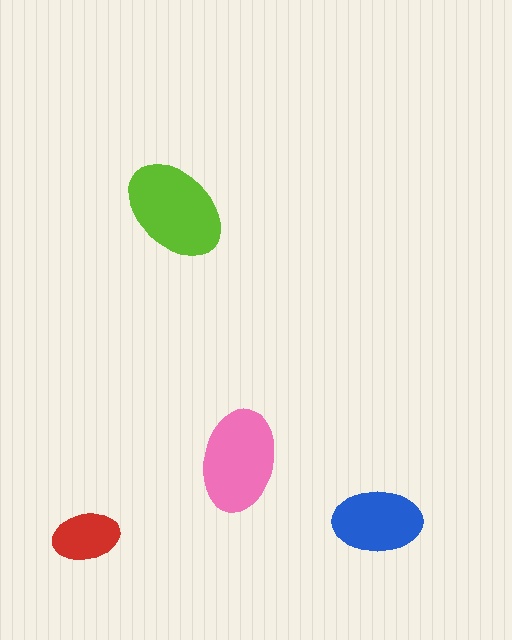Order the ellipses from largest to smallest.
the lime one, the pink one, the blue one, the red one.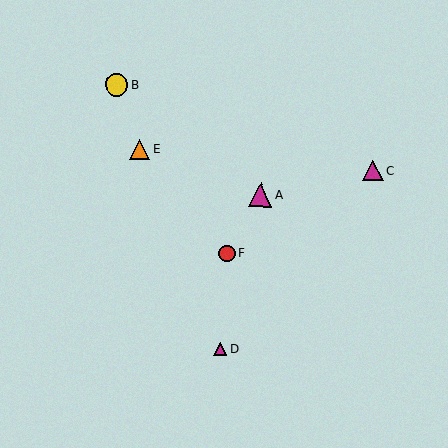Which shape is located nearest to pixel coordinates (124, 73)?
The yellow circle (labeled B) at (116, 84) is nearest to that location.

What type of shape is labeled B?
Shape B is a yellow circle.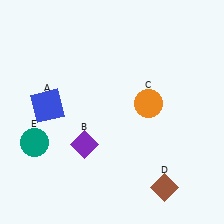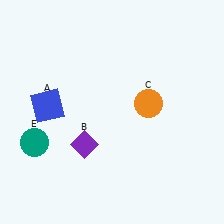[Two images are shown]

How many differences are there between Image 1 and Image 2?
There is 1 difference between the two images.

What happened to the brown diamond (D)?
The brown diamond (D) was removed in Image 2. It was in the bottom-right area of Image 1.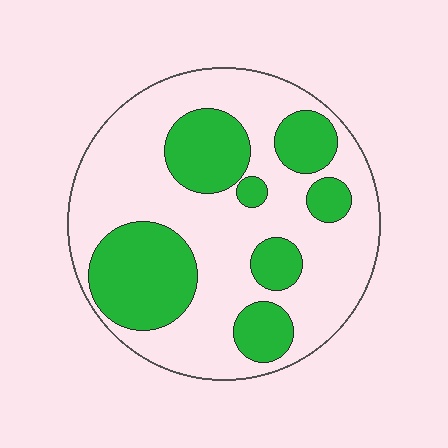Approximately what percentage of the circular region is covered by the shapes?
Approximately 35%.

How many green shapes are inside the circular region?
7.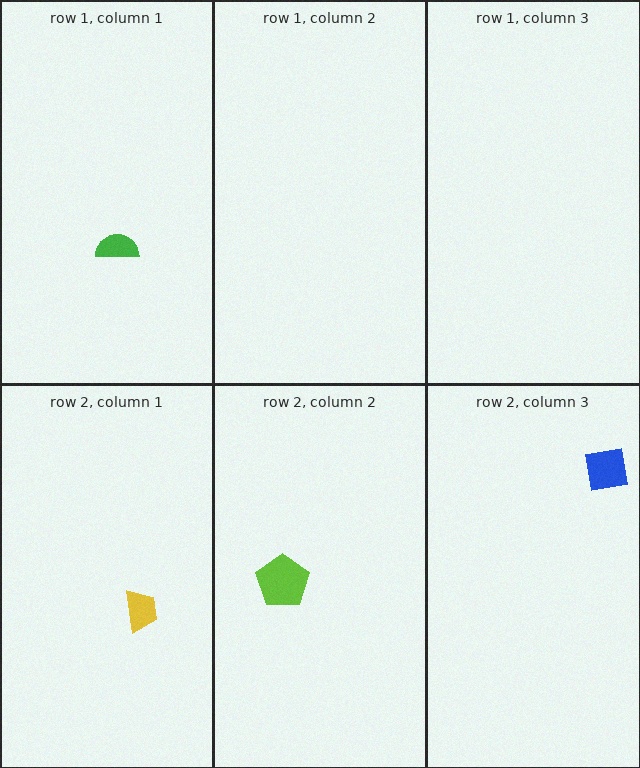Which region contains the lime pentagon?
The row 2, column 2 region.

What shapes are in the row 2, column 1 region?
The yellow trapezoid.